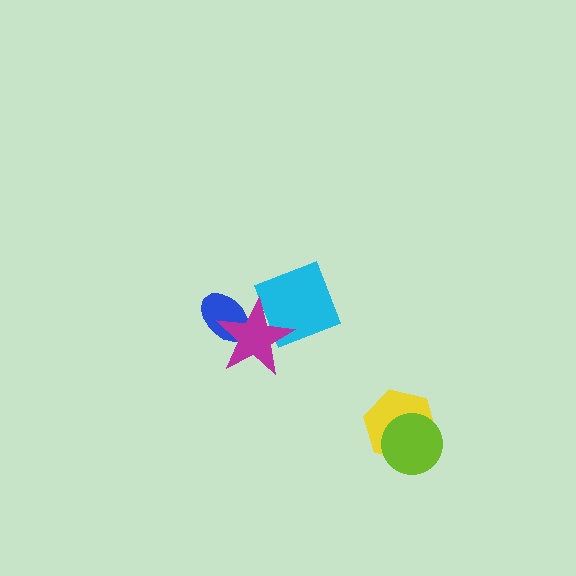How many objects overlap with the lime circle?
1 object overlaps with the lime circle.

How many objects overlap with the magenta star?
2 objects overlap with the magenta star.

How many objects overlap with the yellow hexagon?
1 object overlaps with the yellow hexagon.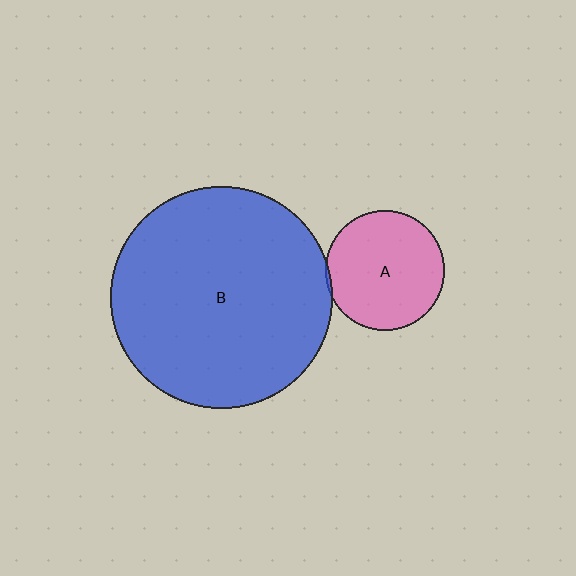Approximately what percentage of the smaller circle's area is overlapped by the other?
Approximately 5%.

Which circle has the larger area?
Circle B (blue).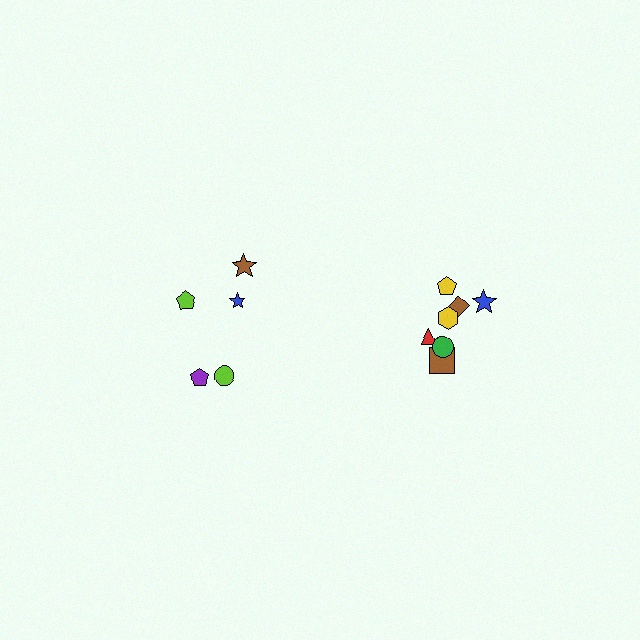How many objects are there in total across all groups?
There are 12 objects.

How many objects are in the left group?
There are 5 objects.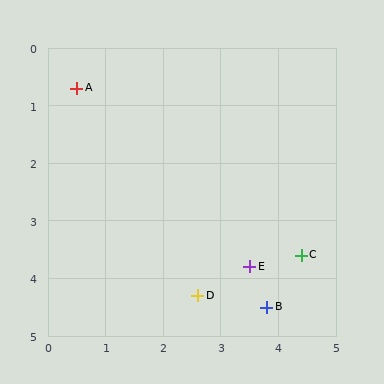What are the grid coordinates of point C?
Point C is at approximately (4.4, 3.6).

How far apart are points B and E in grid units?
Points B and E are about 0.8 grid units apart.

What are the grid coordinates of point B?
Point B is at approximately (3.8, 4.5).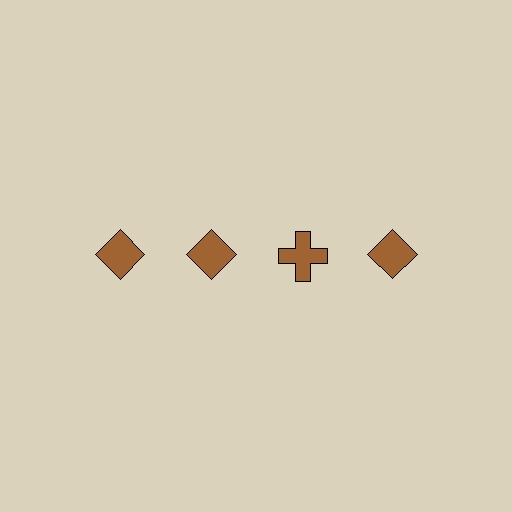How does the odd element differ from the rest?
It has a different shape: cross instead of diamond.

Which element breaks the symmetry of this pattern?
The brown cross in the top row, center column breaks the symmetry. All other shapes are brown diamonds.